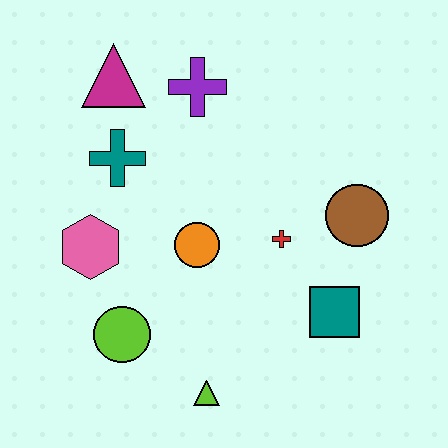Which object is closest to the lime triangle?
The lime circle is closest to the lime triangle.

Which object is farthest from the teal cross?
The teal square is farthest from the teal cross.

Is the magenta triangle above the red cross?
Yes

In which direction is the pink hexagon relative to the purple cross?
The pink hexagon is below the purple cross.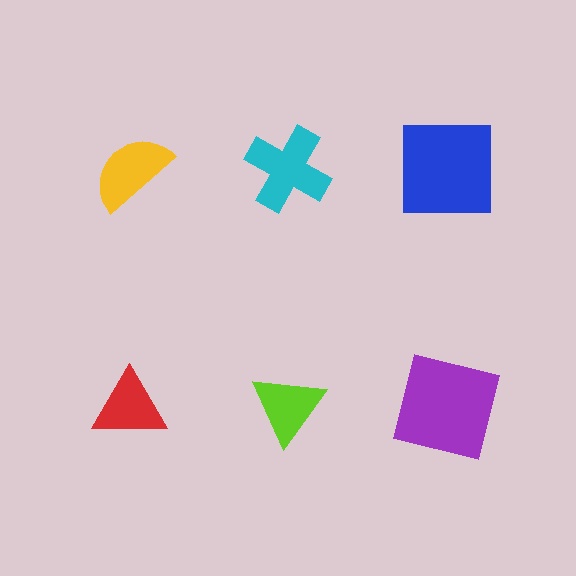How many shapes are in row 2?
3 shapes.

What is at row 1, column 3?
A blue square.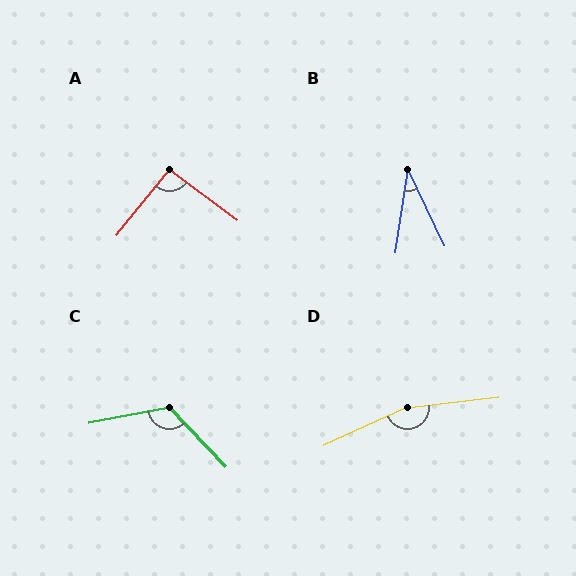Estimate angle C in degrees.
Approximately 123 degrees.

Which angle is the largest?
D, at approximately 162 degrees.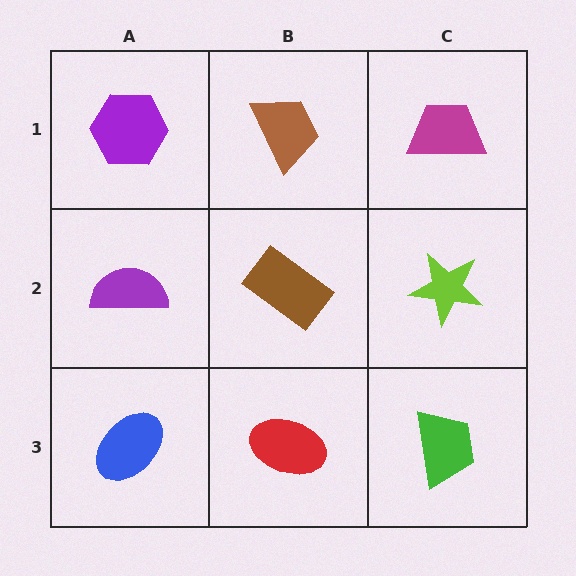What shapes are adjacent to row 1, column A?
A purple semicircle (row 2, column A), a brown trapezoid (row 1, column B).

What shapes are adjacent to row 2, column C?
A magenta trapezoid (row 1, column C), a green trapezoid (row 3, column C), a brown rectangle (row 2, column B).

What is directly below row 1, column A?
A purple semicircle.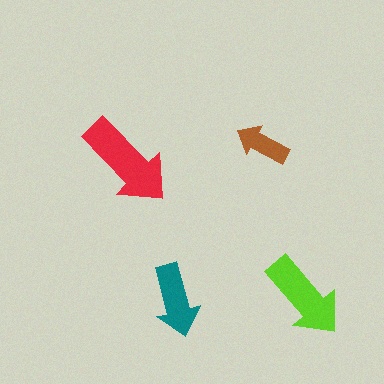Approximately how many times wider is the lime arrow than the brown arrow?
About 1.5 times wider.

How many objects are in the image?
There are 4 objects in the image.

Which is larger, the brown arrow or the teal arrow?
The teal one.